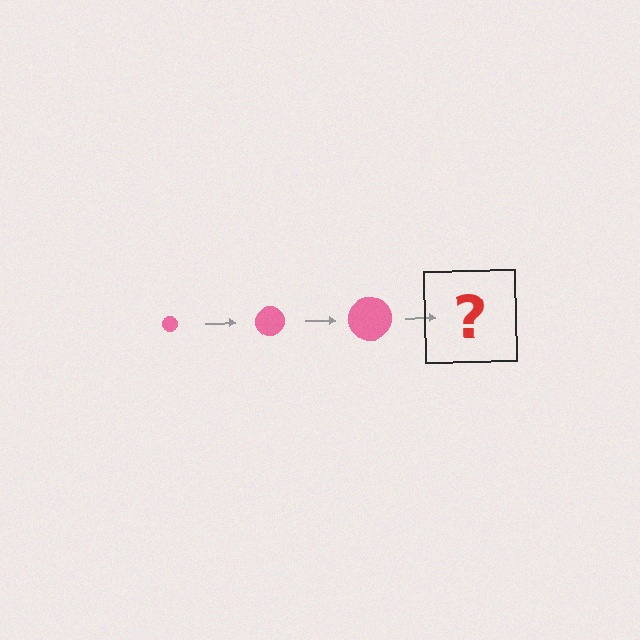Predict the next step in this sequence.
The next step is a pink circle, larger than the previous one.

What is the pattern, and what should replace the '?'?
The pattern is that the circle gets progressively larger each step. The '?' should be a pink circle, larger than the previous one.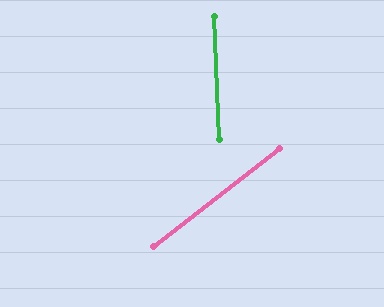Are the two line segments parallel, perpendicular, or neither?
Neither parallel nor perpendicular — they differ by about 54°.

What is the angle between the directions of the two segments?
Approximately 54 degrees.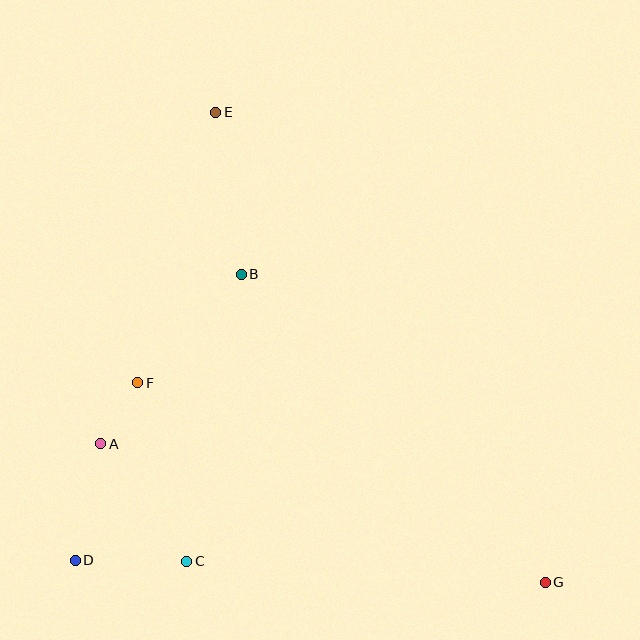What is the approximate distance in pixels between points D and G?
The distance between D and G is approximately 470 pixels.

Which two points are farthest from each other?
Points E and G are farthest from each other.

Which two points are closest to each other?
Points A and F are closest to each other.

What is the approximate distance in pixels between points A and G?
The distance between A and G is approximately 466 pixels.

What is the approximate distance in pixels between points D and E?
The distance between D and E is approximately 469 pixels.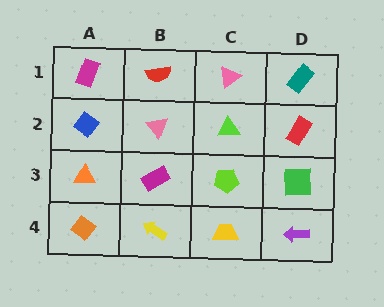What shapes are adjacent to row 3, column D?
A red rectangle (row 2, column D), a purple arrow (row 4, column D), a lime pentagon (row 3, column C).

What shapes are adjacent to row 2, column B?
A red semicircle (row 1, column B), a magenta rectangle (row 3, column B), a blue diamond (row 2, column A), a lime triangle (row 2, column C).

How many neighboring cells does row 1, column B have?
3.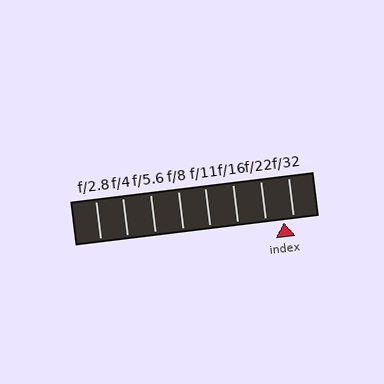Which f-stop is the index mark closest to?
The index mark is closest to f/32.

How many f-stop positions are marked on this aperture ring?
There are 8 f-stop positions marked.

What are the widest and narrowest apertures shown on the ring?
The widest aperture shown is f/2.8 and the narrowest is f/32.